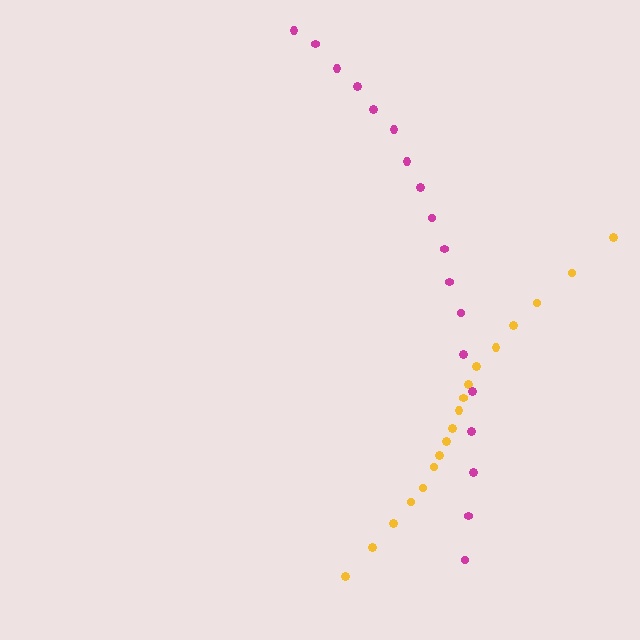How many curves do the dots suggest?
There are 2 distinct paths.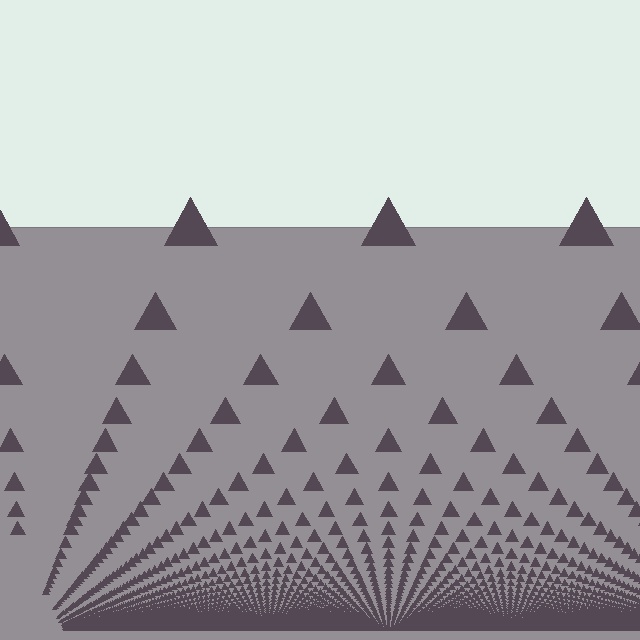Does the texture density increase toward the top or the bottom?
Density increases toward the bottom.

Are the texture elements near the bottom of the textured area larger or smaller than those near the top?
Smaller. The gradient is inverted — elements near the bottom are smaller and denser.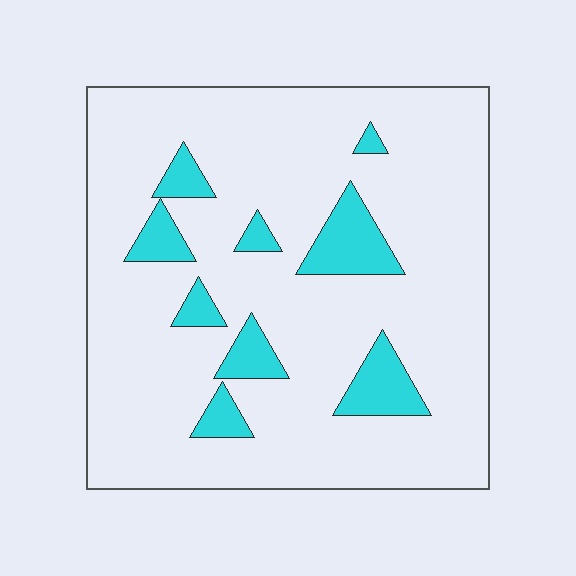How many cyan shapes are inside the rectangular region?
9.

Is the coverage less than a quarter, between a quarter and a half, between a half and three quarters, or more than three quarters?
Less than a quarter.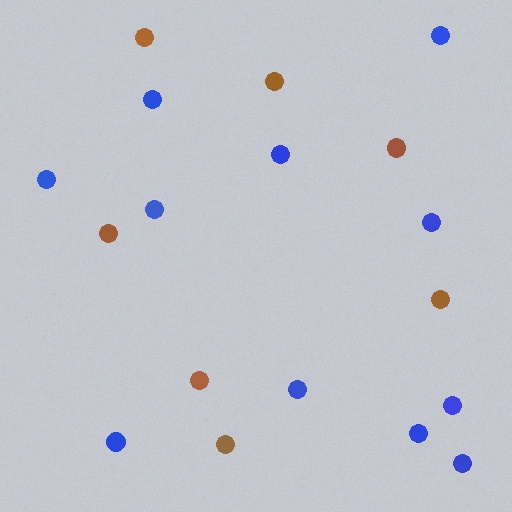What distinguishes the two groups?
There are 2 groups: one group of blue circles (11) and one group of brown circles (7).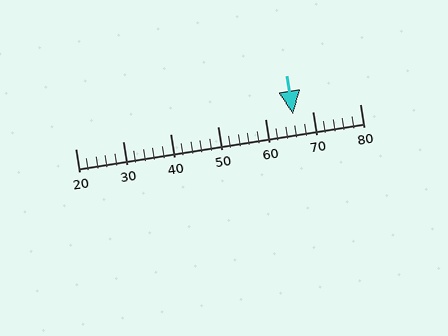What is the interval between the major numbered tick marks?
The major tick marks are spaced 10 units apart.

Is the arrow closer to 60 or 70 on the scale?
The arrow is closer to 70.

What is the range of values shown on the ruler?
The ruler shows values from 20 to 80.